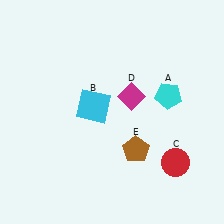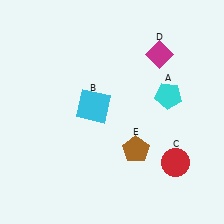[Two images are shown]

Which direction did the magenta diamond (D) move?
The magenta diamond (D) moved up.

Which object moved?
The magenta diamond (D) moved up.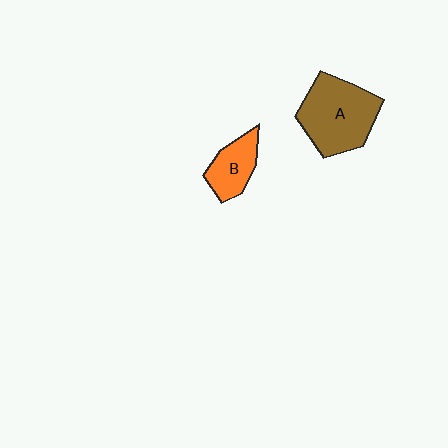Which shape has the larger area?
Shape A (brown).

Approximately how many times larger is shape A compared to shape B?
Approximately 2.0 times.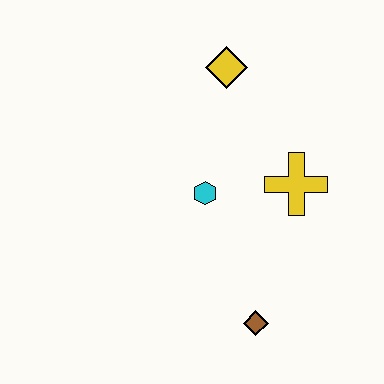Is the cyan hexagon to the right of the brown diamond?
No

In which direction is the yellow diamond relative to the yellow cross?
The yellow diamond is above the yellow cross.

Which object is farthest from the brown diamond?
The yellow diamond is farthest from the brown diamond.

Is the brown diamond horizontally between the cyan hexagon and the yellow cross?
Yes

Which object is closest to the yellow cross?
The cyan hexagon is closest to the yellow cross.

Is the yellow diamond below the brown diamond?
No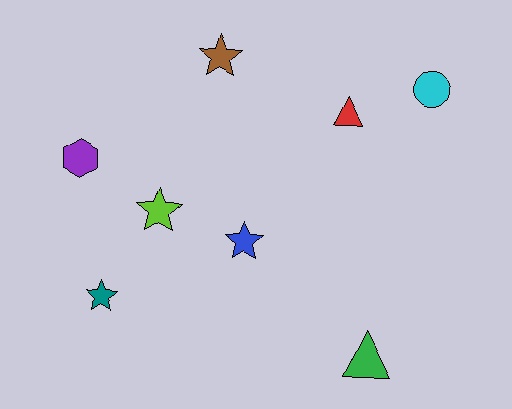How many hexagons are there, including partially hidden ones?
There is 1 hexagon.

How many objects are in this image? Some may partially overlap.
There are 8 objects.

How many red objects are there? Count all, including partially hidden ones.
There is 1 red object.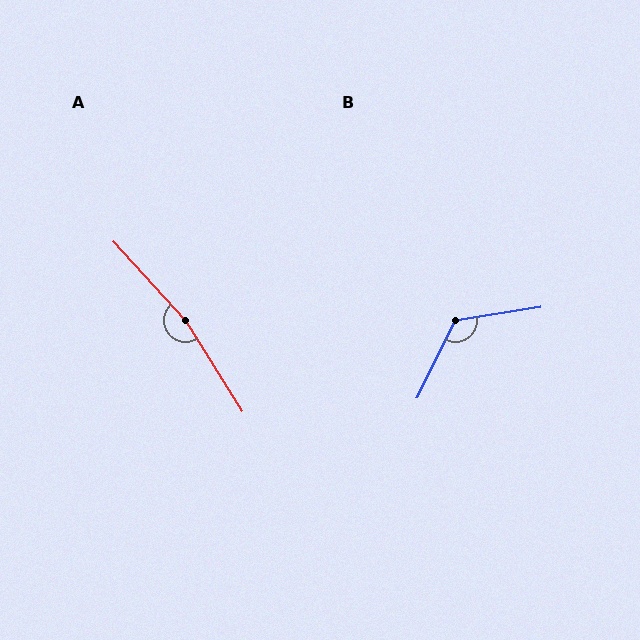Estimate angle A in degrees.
Approximately 169 degrees.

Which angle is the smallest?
B, at approximately 126 degrees.